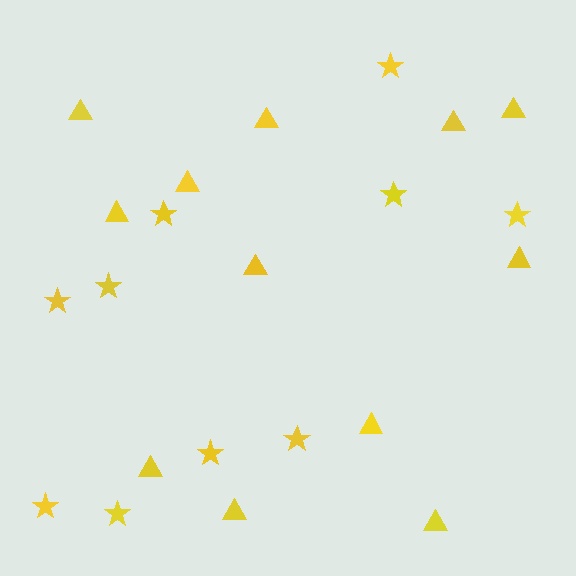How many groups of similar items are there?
There are 2 groups: one group of stars (10) and one group of triangles (12).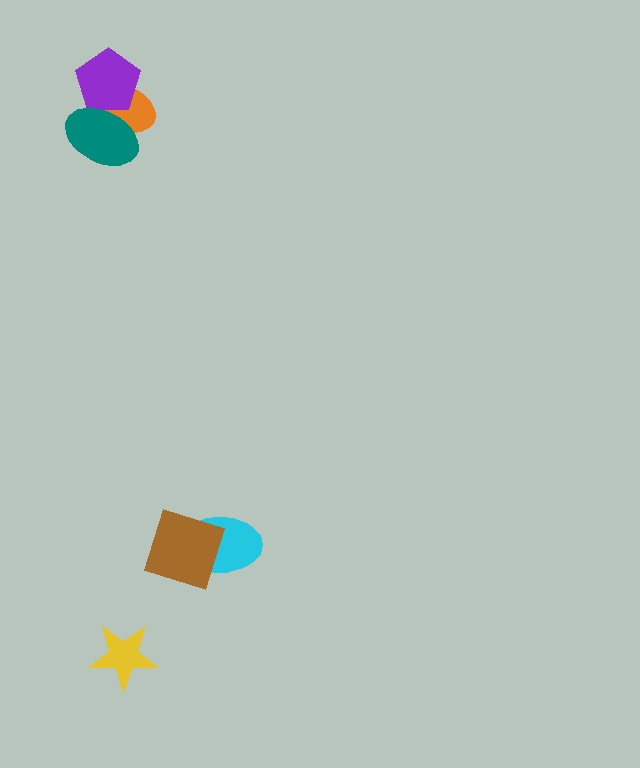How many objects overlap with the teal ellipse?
2 objects overlap with the teal ellipse.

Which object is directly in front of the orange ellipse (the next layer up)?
The purple pentagon is directly in front of the orange ellipse.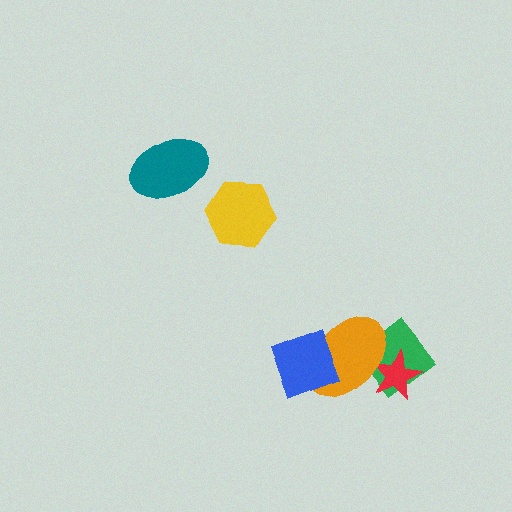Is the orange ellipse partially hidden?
Yes, it is partially covered by another shape.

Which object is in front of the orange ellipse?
The blue diamond is in front of the orange ellipse.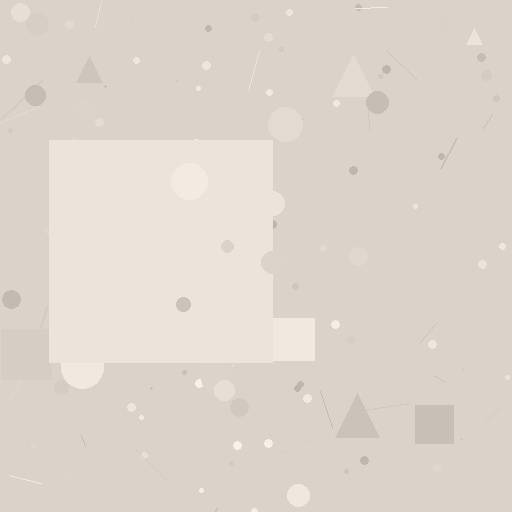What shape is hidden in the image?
A square is hidden in the image.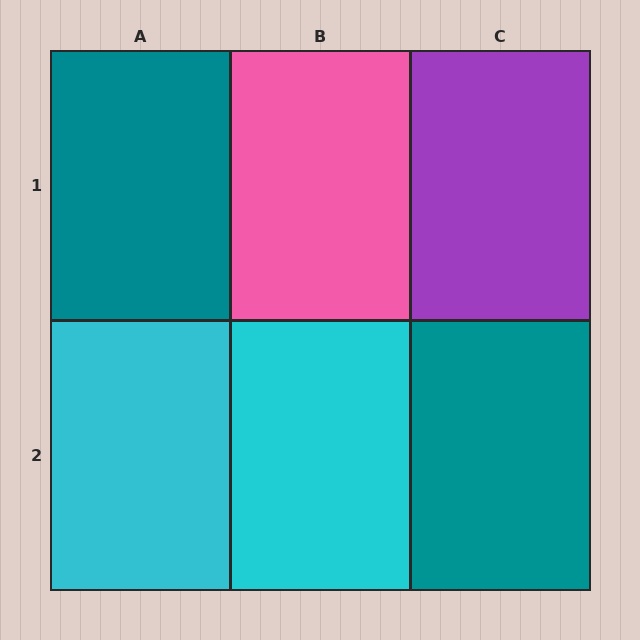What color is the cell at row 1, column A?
Teal.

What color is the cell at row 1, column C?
Purple.